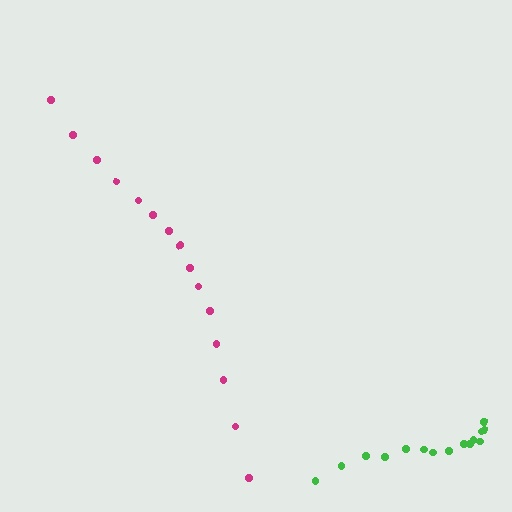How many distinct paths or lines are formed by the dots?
There are 2 distinct paths.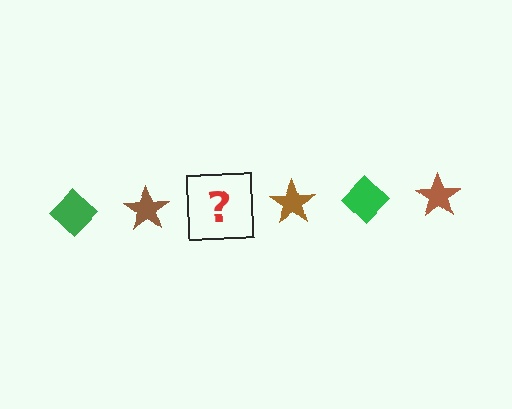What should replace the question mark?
The question mark should be replaced with a green diamond.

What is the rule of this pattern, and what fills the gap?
The rule is that the pattern alternates between green diamond and brown star. The gap should be filled with a green diamond.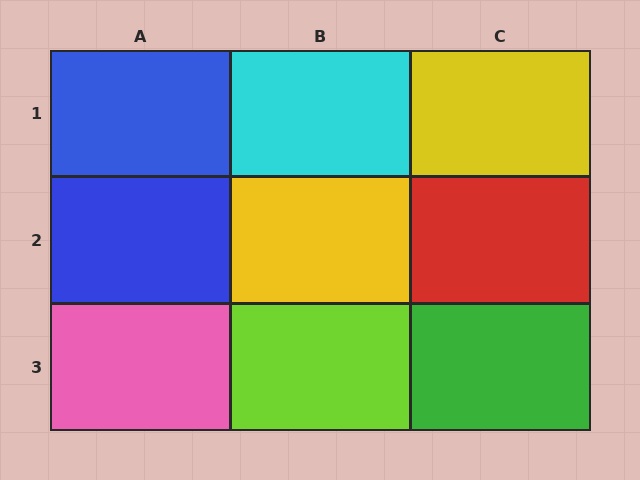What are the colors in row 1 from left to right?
Blue, cyan, yellow.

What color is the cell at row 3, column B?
Lime.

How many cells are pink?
1 cell is pink.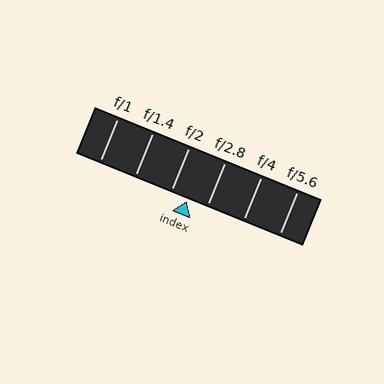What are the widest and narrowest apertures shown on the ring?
The widest aperture shown is f/1 and the narrowest is f/5.6.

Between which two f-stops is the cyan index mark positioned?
The index mark is between f/2 and f/2.8.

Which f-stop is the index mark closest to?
The index mark is closest to f/2.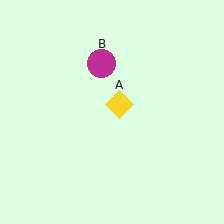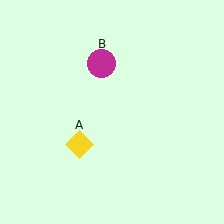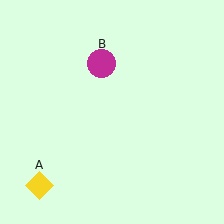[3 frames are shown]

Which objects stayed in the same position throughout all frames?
Magenta circle (object B) remained stationary.